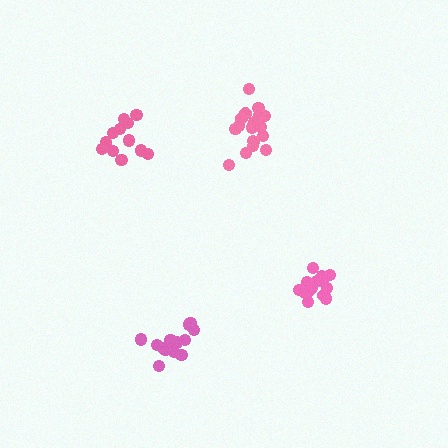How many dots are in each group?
Group 1: 18 dots, Group 2: 14 dots, Group 3: 12 dots, Group 4: 18 dots (62 total).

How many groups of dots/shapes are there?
There are 4 groups.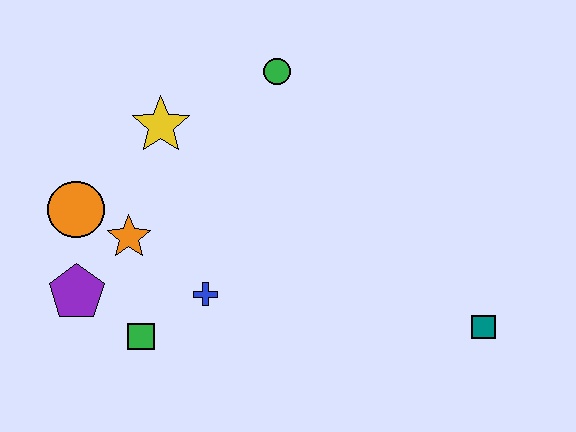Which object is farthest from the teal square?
The orange circle is farthest from the teal square.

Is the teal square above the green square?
Yes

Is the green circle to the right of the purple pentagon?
Yes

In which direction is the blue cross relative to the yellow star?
The blue cross is below the yellow star.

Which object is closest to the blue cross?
The green square is closest to the blue cross.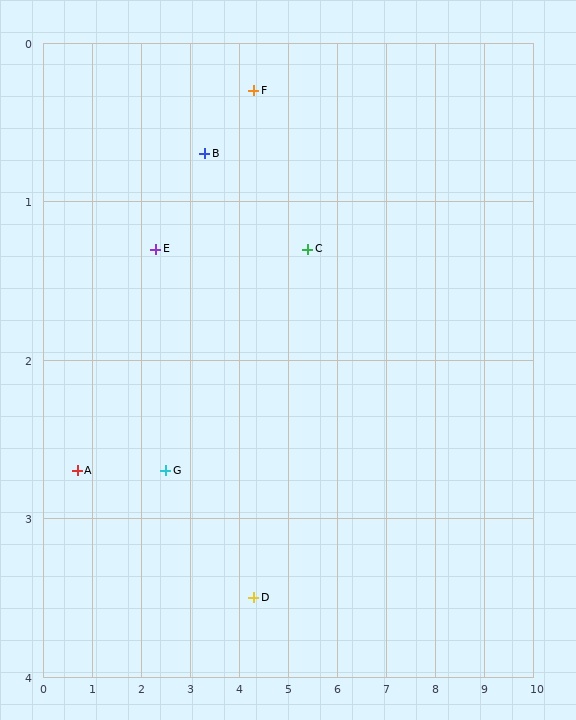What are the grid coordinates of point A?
Point A is at approximately (0.7, 2.7).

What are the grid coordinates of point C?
Point C is at approximately (5.4, 1.3).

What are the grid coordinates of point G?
Point G is at approximately (2.5, 2.7).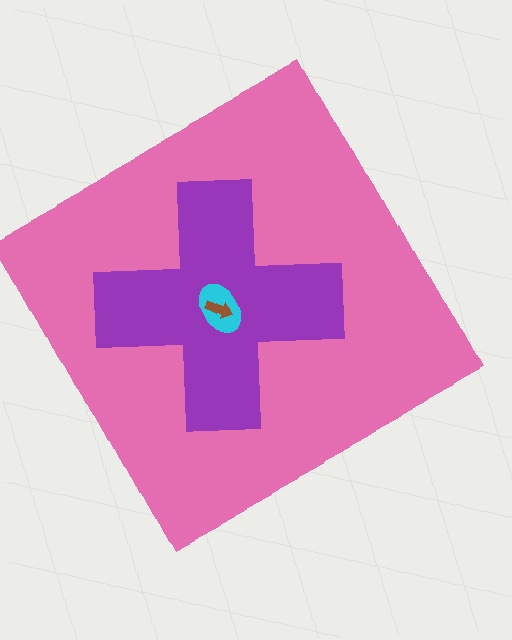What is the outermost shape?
The pink square.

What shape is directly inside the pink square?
The purple cross.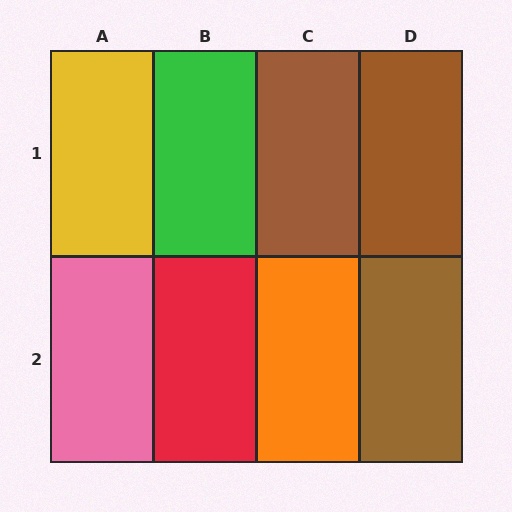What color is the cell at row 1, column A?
Yellow.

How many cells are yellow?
1 cell is yellow.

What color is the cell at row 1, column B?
Green.